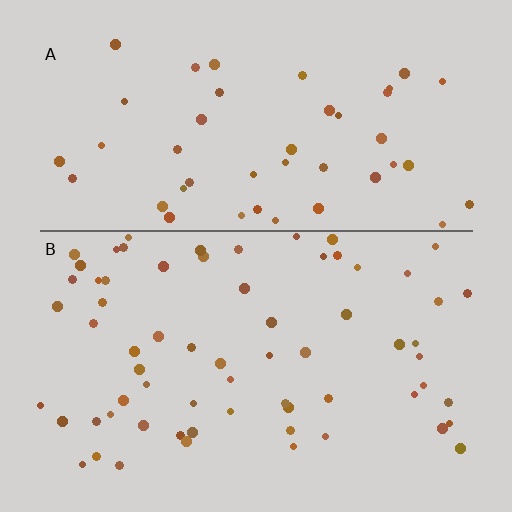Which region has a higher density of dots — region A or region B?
B (the bottom).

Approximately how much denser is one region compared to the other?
Approximately 1.5× — region B over region A.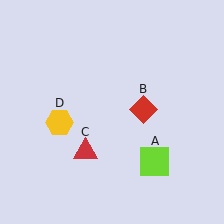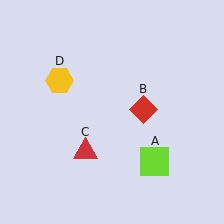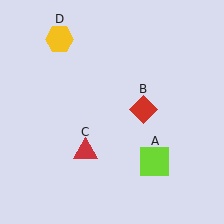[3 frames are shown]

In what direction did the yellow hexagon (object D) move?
The yellow hexagon (object D) moved up.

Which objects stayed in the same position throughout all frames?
Lime square (object A) and red diamond (object B) and red triangle (object C) remained stationary.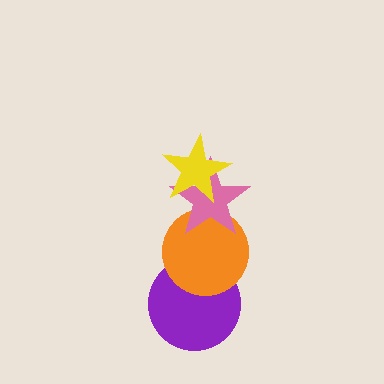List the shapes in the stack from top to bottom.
From top to bottom: the yellow star, the pink star, the orange circle, the purple circle.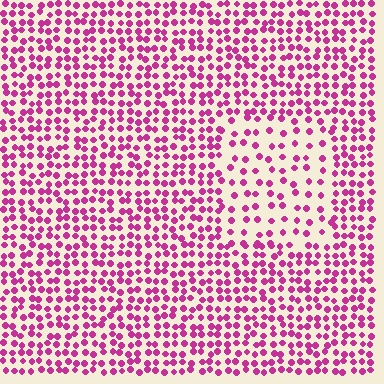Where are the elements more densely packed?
The elements are more densely packed outside the rectangle boundary.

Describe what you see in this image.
The image contains small magenta elements arranged at two different densities. A rectangle-shaped region is visible where the elements are less densely packed than the surrounding area.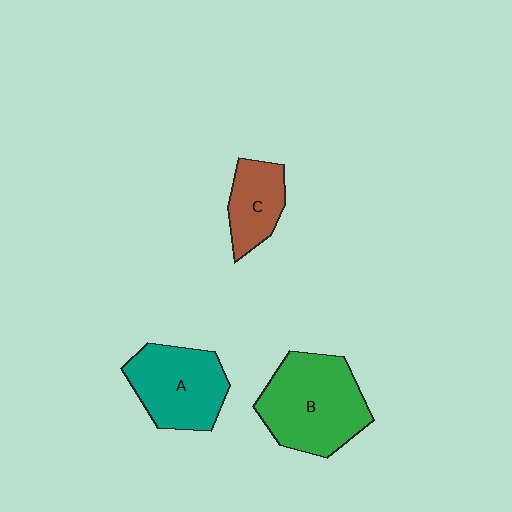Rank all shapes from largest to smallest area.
From largest to smallest: B (green), A (teal), C (brown).